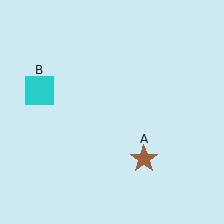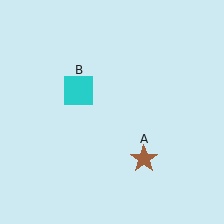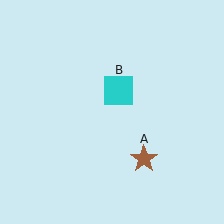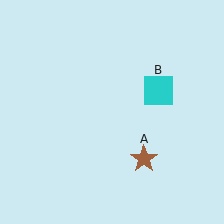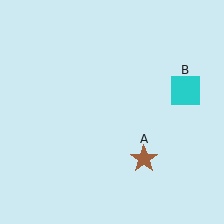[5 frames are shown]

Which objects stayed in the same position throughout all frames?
Brown star (object A) remained stationary.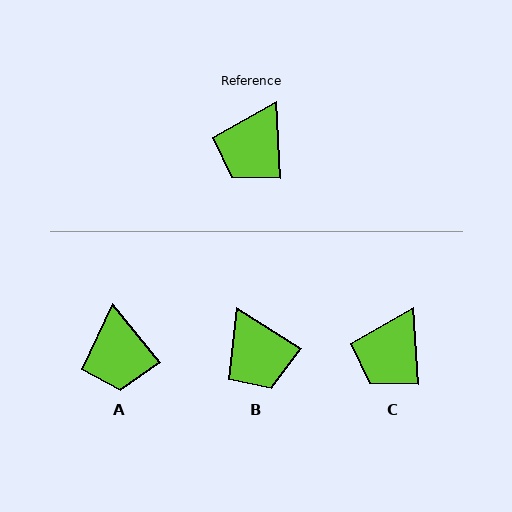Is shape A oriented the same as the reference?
No, it is off by about 36 degrees.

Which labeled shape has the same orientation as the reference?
C.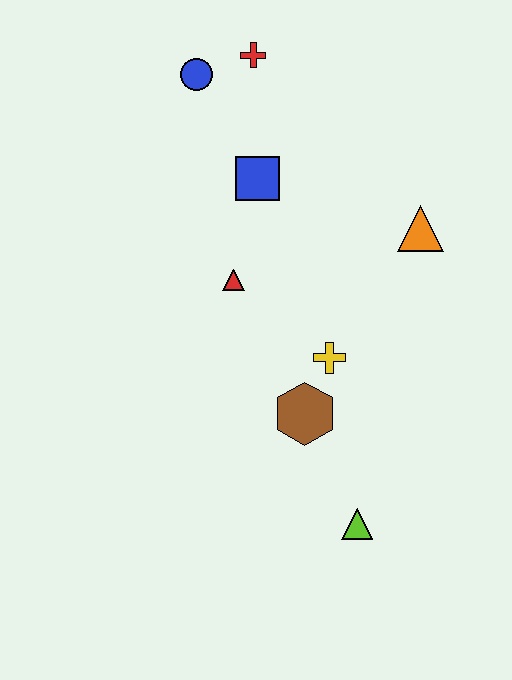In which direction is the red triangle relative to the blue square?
The red triangle is below the blue square.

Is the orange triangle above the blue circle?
No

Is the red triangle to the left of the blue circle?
No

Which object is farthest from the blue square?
The lime triangle is farthest from the blue square.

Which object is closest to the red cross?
The blue circle is closest to the red cross.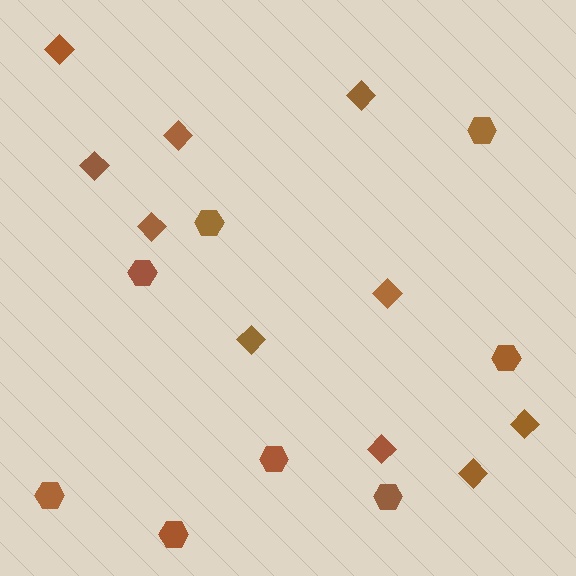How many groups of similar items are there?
There are 2 groups: one group of diamonds (10) and one group of hexagons (8).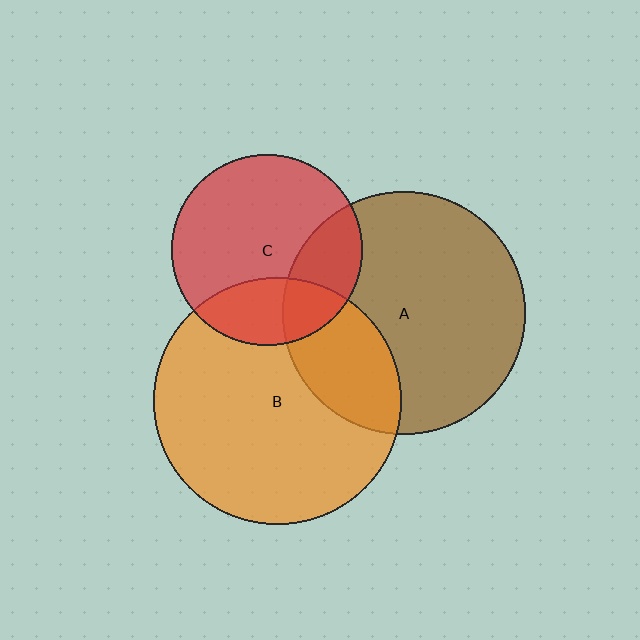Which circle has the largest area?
Circle B (orange).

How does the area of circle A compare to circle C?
Approximately 1.6 times.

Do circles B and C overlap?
Yes.